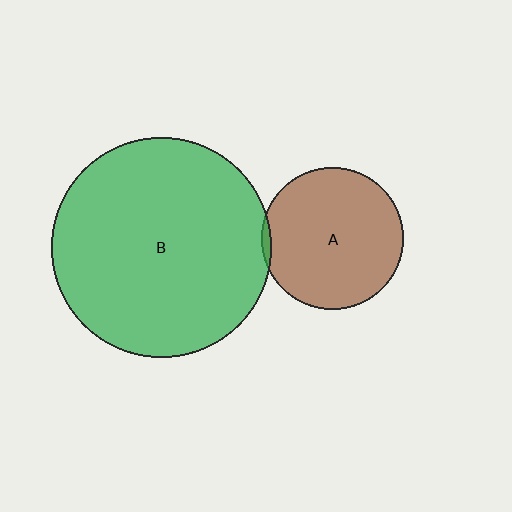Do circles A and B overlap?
Yes.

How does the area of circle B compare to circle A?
Approximately 2.4 times.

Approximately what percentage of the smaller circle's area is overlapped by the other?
Approximately 5%.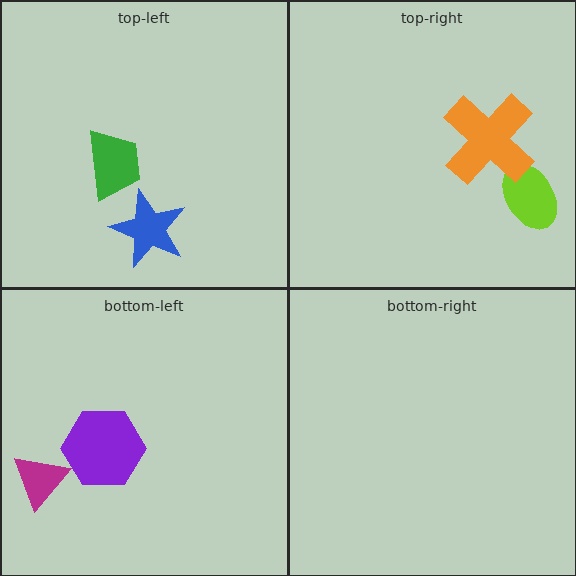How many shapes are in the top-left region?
2.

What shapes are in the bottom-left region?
The purple hexagon, the magenta triangle.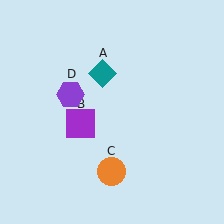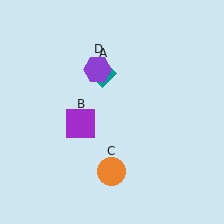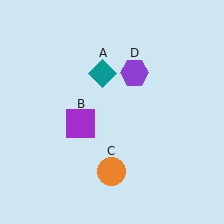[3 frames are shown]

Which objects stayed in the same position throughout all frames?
Teal diamond (object A) and purple square (object B) and orange circle (object C) remained stationary.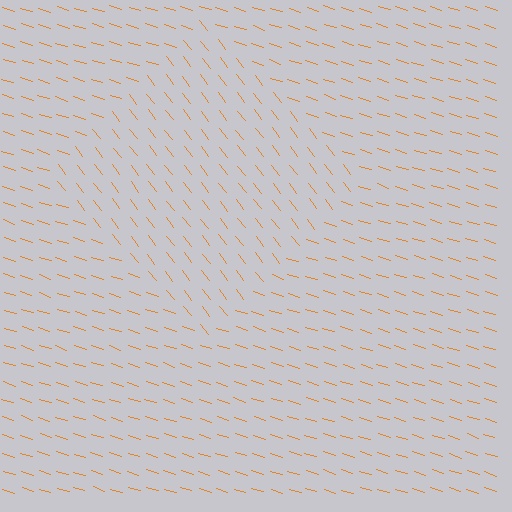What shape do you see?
I see a diamond.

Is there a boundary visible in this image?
Yes, there is a texture boundary formed by a change in line orientation.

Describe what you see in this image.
The image is filled with small orange line segments. A diamond region in the image has lines oriented differently from the surrounding lines, creating a visible texture boundary.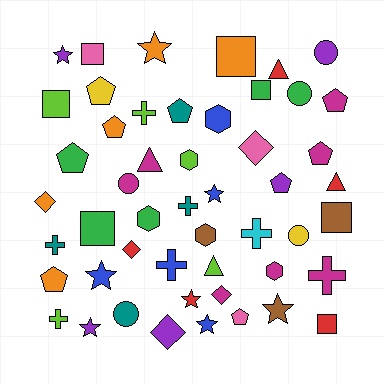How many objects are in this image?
There are 50 objects.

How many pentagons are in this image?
There are 9 pentagons.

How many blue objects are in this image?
There are 5 blue objects.